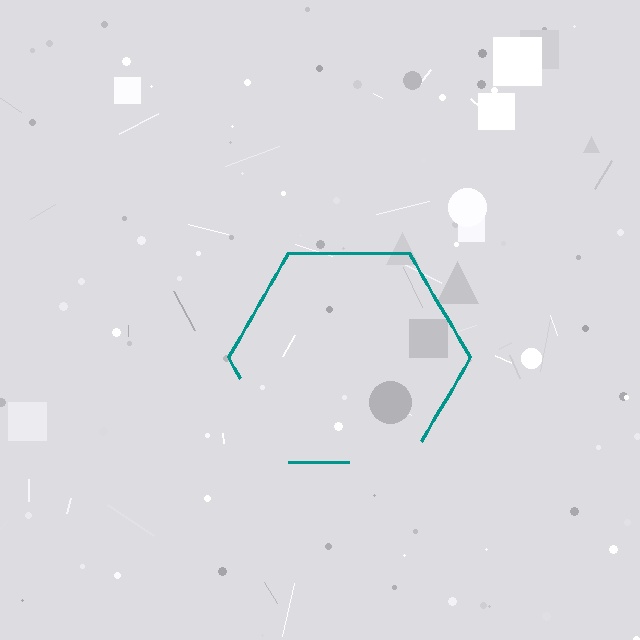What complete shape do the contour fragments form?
The contour fragments form a hexagon.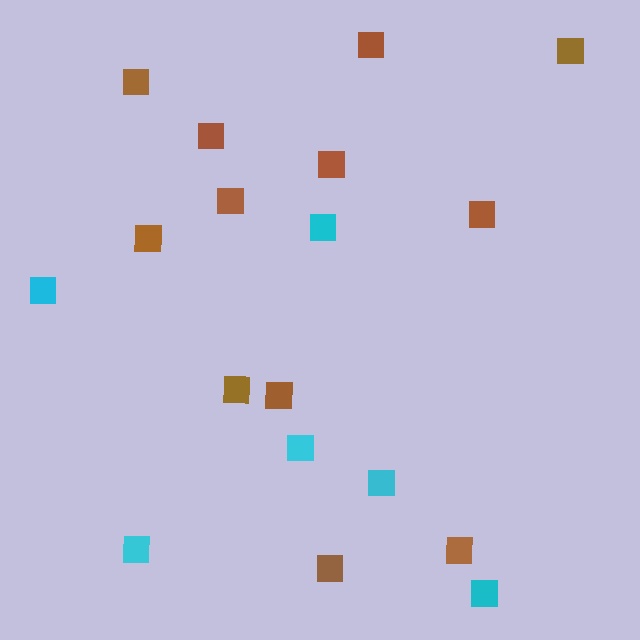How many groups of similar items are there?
There are 2 groups: one group of cyan squares (6) and one group of brown squares (12).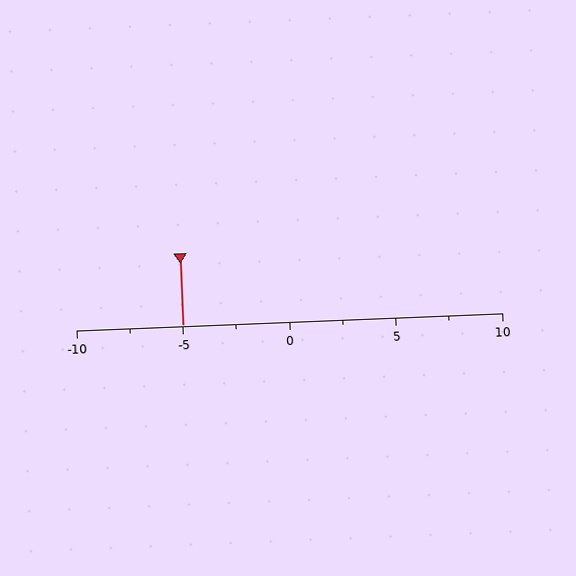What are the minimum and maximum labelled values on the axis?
The axis runs from -10 to 10.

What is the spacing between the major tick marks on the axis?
The major ticks are spaced 5 apart.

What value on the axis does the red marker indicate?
The marker indicates approximately -5.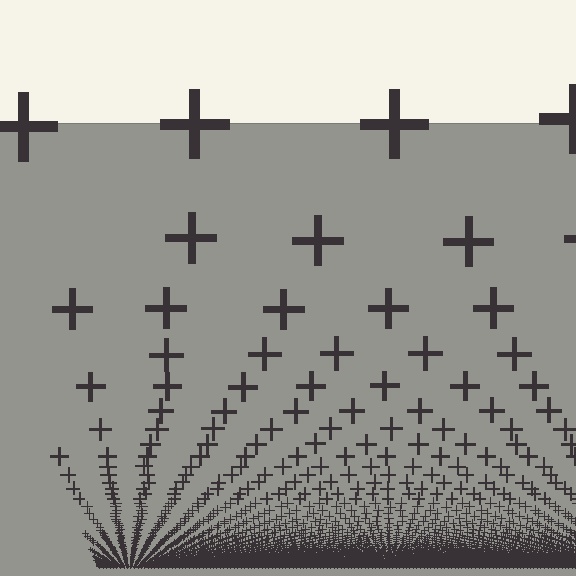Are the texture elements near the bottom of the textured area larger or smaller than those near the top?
Smaller. The gradient is inverted — elements near the bottom are smaller and denser.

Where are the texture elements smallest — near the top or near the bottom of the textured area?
Near the bottom.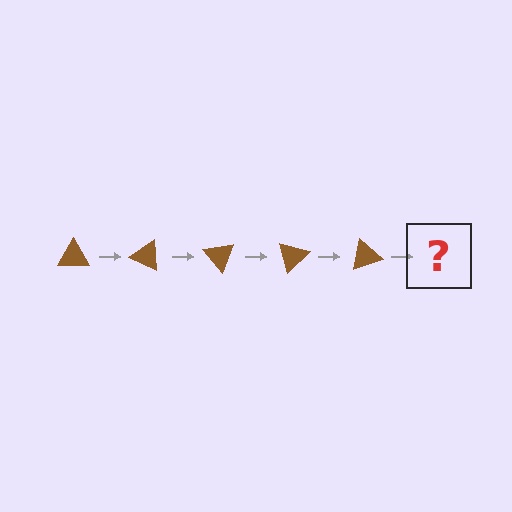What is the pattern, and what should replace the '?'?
The pattern is that the triangle rotates 25 degrees each step. The '?' should be a brown triangle rotated 125 degrees.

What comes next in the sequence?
The next element should be a brown triangle rotated 125 degrees.